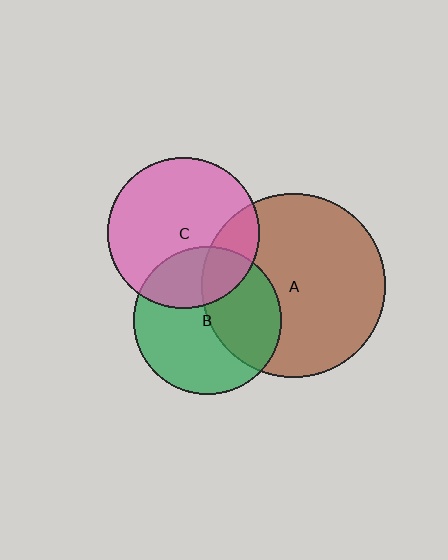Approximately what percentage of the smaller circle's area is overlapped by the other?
Approximately 20%.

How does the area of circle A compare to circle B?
Approximately 1.5 times.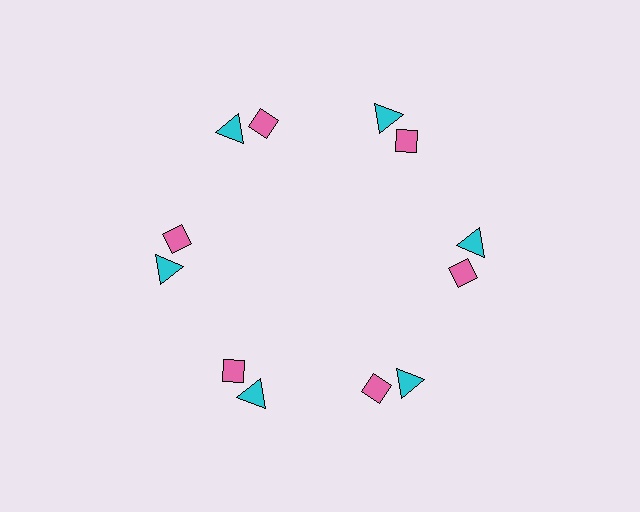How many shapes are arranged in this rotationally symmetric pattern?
There are 12 shapes, arranged in 6 groups of 2.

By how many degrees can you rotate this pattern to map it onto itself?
The pattern maps onto itself every 60 degrees of rotation.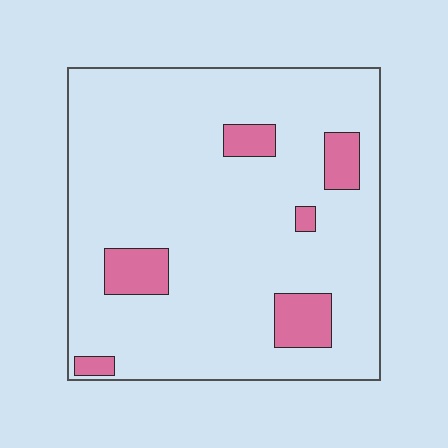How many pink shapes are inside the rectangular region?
6.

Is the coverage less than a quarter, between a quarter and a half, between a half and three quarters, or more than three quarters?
Less than a quarter.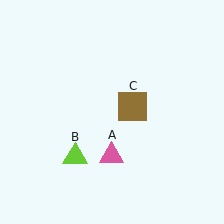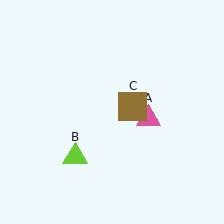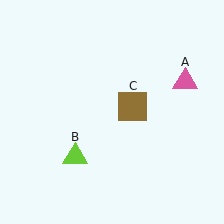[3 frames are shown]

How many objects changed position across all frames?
1 object changed position: pink triangle (object A).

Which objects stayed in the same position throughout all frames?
Lime triangle (object B) and brown square (object C) remained stationary.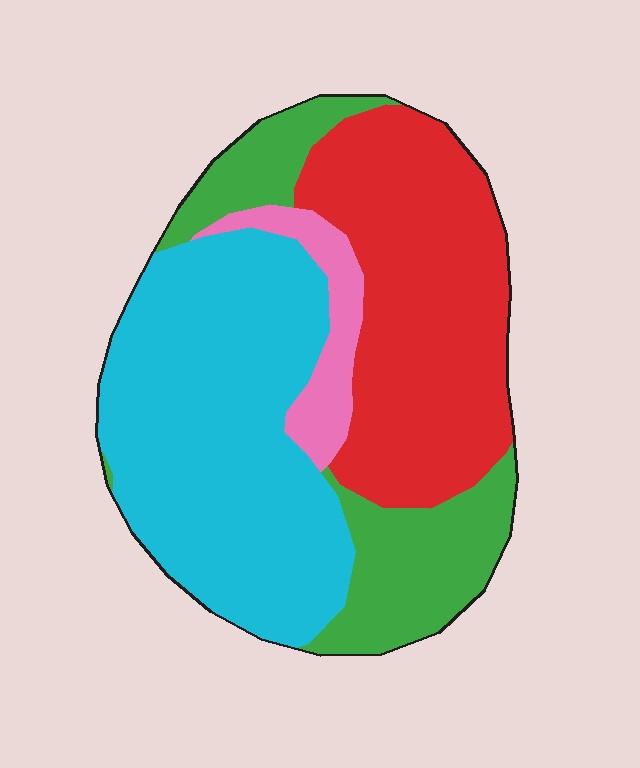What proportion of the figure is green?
Green takes up less than a quarter of the figure.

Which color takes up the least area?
Pink, at roughly 5%.